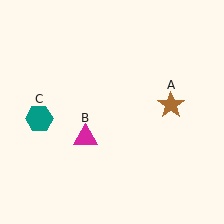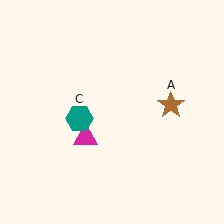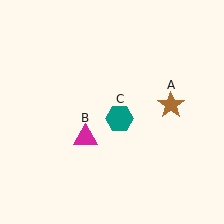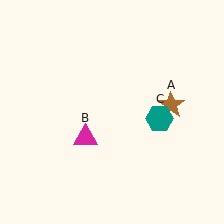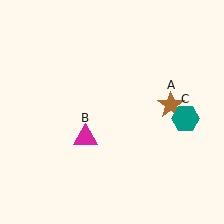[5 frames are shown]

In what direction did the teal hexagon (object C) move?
The teal hexagon (object C) moved right.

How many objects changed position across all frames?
1 object changed position: teal hexagon (object C).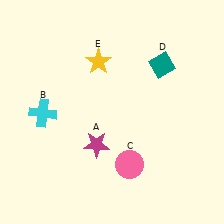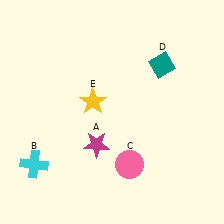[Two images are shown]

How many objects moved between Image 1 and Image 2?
2 objects moved between the two images.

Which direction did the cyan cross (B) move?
The cyan cross (B) moved down.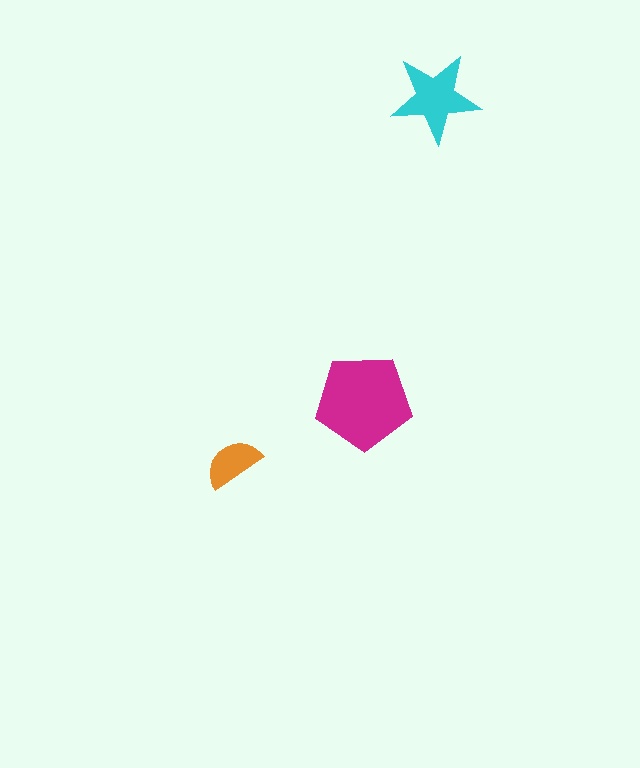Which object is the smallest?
The orange semicircle.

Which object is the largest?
The magenta pentagon.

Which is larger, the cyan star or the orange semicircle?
The cyan star.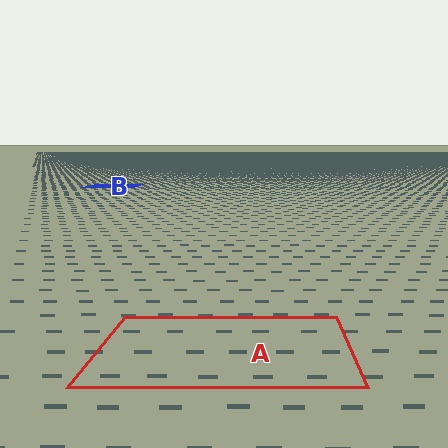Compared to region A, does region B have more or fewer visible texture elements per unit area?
Region B has more texture elements per unit area — they are packed more densely because it is farther away.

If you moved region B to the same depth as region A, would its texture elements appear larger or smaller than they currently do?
They would appear larger. At a closer depth, the same texture elements are projected at a bigger on-screen size.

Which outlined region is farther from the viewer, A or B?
Region B is farther from the viewer — the texture elements inside it appear smaller and more densely packed.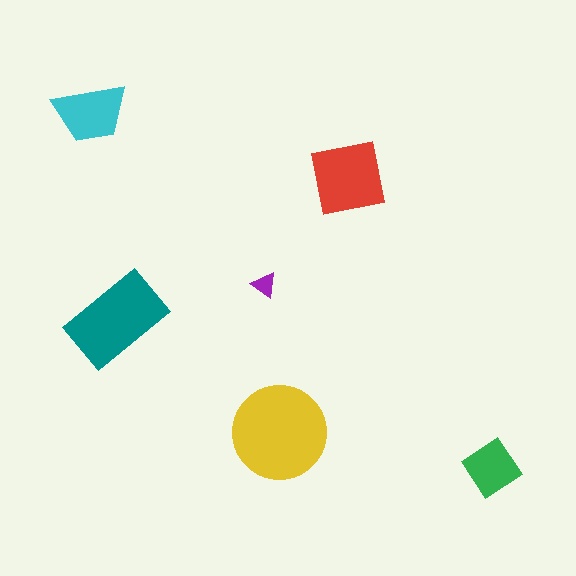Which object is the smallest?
The purple triangle.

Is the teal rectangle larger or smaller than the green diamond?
Larger.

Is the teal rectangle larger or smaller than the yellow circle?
Smaller.